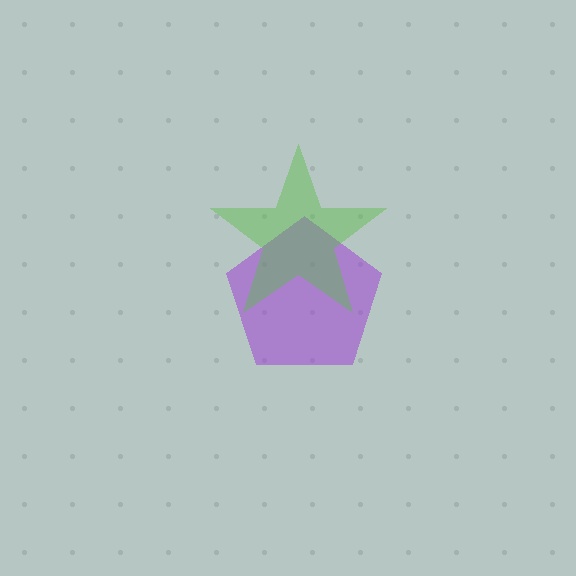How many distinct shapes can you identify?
There are 2 distinct shapes: a purple pentagon, a lime star.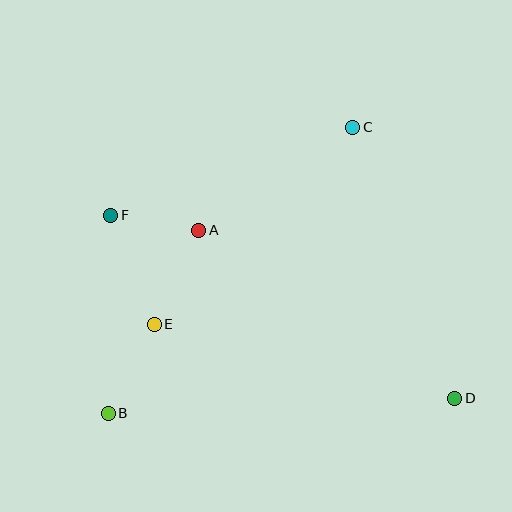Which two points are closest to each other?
Points A and F are closest to each other.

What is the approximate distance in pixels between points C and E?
The distance between C and E is approximately 280 pixels.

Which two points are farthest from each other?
Points D and F are farthest from each other.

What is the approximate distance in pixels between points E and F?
The distance between E and F is approximately 117 pixels.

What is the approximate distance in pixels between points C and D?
The distance between C and D is approximately 290 pixels.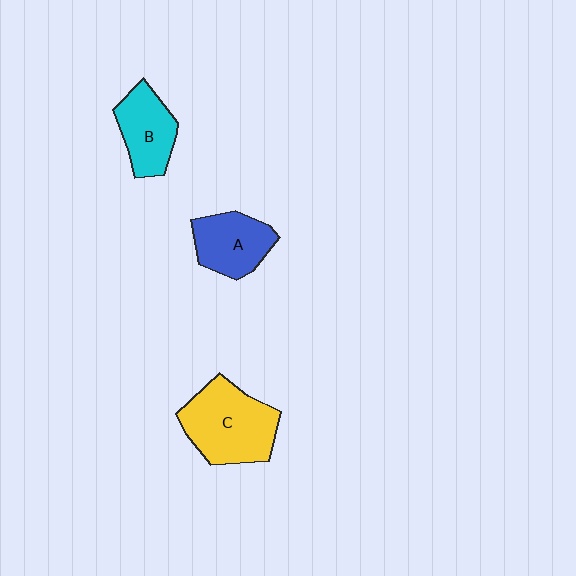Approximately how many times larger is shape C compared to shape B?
Approximately 1.5 times.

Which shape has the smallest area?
Shape B (cyan).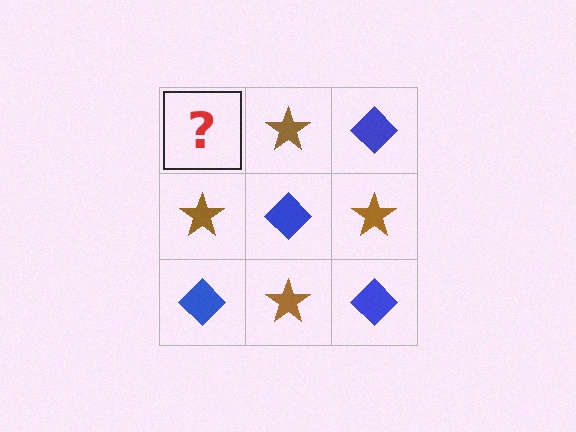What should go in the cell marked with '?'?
The missing cell should contain a blue diamond.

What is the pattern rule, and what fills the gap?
The rule is that it alternates blue diamond and brown star in a checkerboard pattern. The gap should be filled with a blue diamond.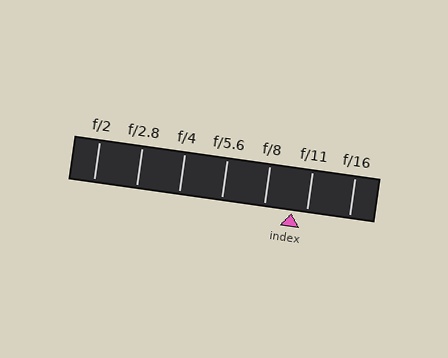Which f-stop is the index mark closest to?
The index mark is closest to f/11.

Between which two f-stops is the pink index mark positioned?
The index mark is between f/8 and f/11.